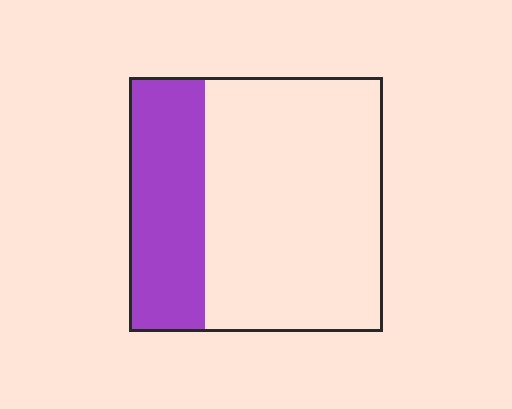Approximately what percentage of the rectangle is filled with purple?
Approximately 30%.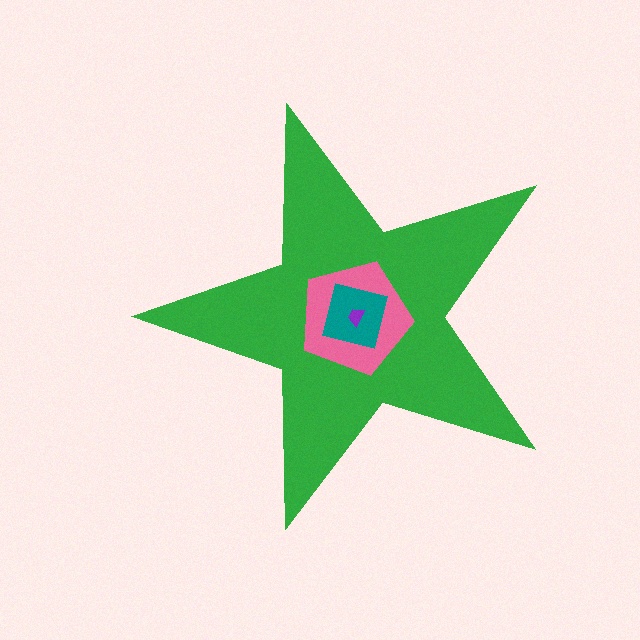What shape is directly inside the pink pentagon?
The teal square.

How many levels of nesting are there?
4.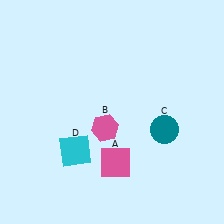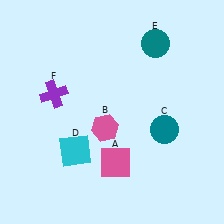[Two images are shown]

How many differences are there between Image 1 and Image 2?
There are 2 differences between the two images.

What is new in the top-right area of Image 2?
A teal circle (E) was added in the top-right area of Image 2.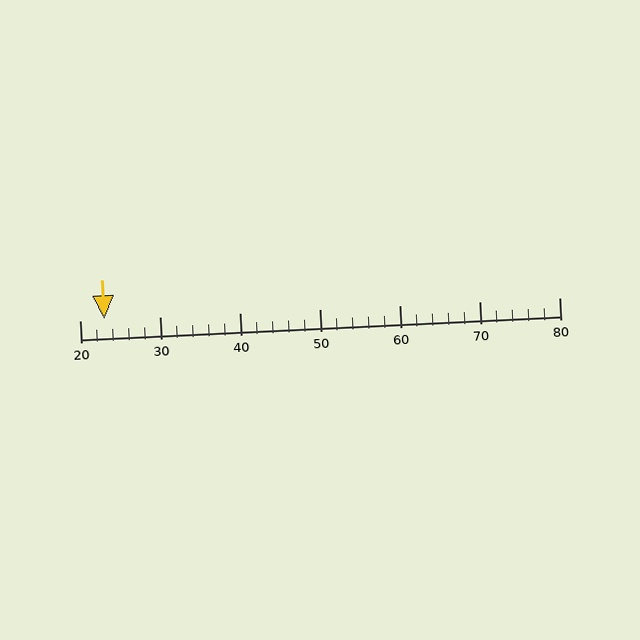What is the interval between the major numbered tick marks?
The major tick marks are spaced 10 units apart.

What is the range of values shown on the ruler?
The ruler shows values from 20 to 80.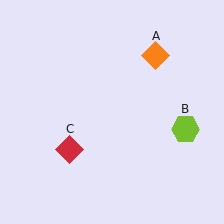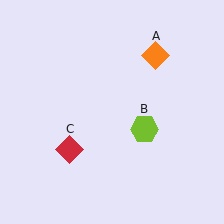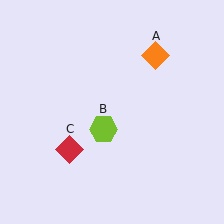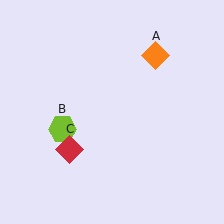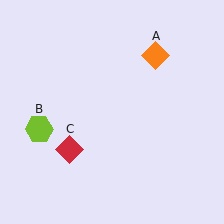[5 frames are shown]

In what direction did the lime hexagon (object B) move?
The lime hexagon (object B) moved left.